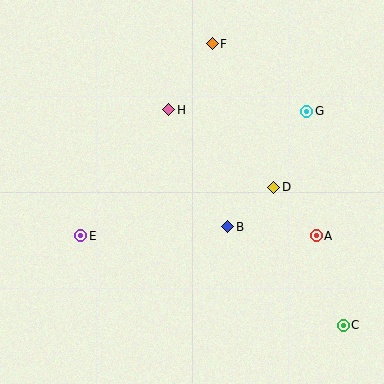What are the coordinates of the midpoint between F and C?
The midpoint between F and C is at (278, 185).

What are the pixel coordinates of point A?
Point A is at (316, 236).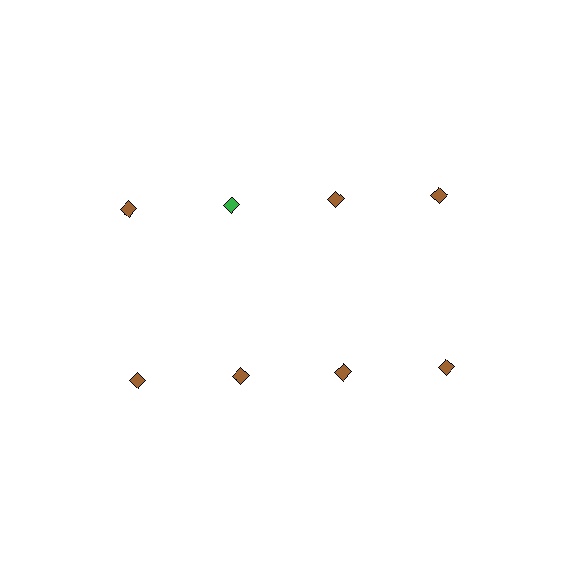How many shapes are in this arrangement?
There are 8 shapes arranged in a grid pattern.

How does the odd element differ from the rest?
It has a different color: green instead of brown.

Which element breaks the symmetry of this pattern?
The green diamond in the top row, second from left column breaks the symmetry. All other shapes are brown diamonds.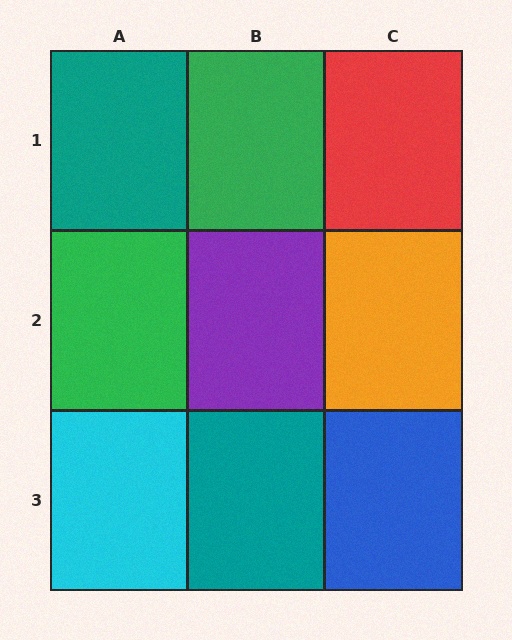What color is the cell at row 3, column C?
Blue.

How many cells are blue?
1 cell is blue.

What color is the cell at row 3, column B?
Teal.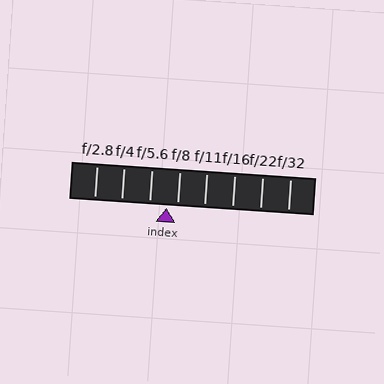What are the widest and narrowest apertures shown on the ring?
The widest aperture shown is f/2.8 and the narrowest is f/32.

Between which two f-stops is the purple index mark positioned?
The index mark is between f/5.6 and f/8.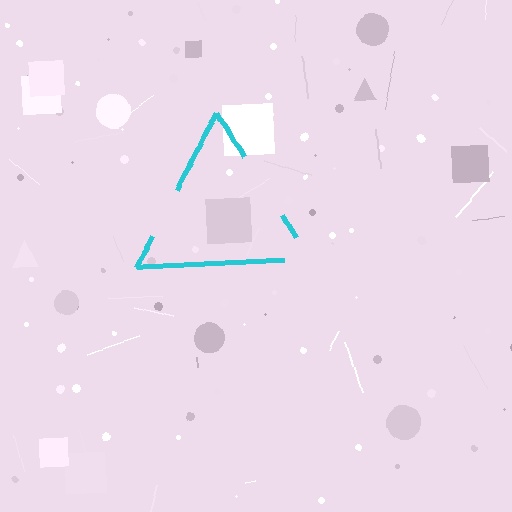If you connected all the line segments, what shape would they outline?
They would outline a triangle.